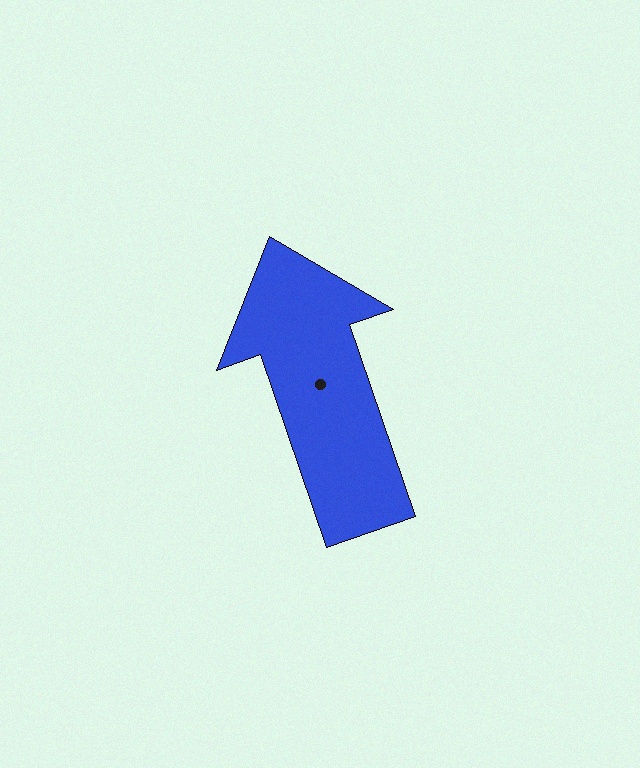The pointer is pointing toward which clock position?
Roughly 11 o'clock.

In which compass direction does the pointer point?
North.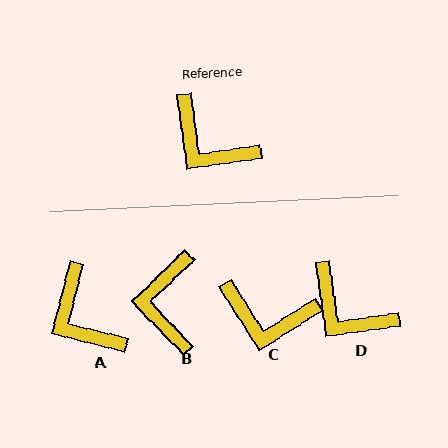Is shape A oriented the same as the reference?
No, it is off by about 22 degrees.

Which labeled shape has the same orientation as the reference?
D.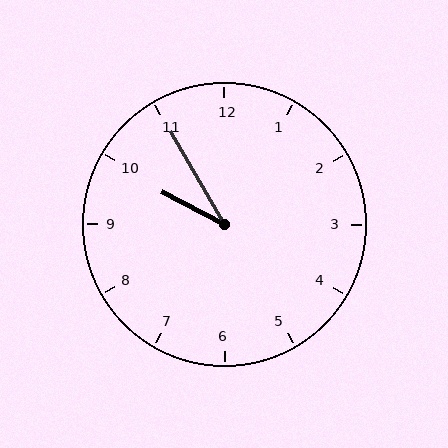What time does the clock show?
9:55.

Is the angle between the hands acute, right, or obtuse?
It is acute.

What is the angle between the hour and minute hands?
Approximately 32 degrees.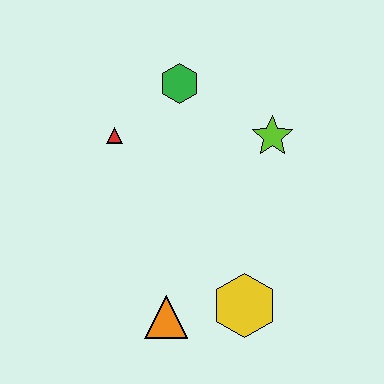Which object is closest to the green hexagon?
The red triangle is closest to the green hexagon.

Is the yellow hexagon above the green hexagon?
No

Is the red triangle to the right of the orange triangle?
No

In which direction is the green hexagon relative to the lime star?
The green hexagon is to the left of the lime star.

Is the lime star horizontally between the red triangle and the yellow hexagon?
No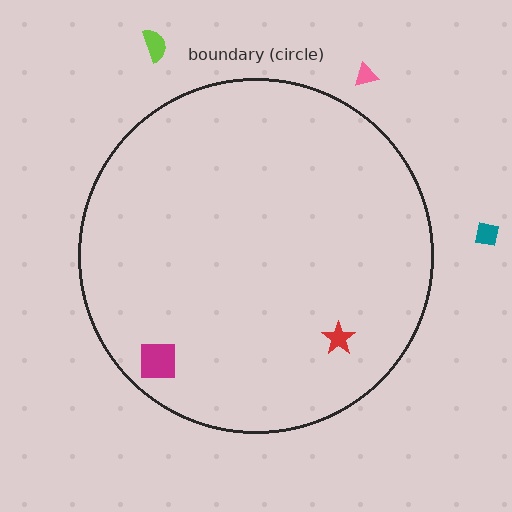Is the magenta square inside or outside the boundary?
Inside.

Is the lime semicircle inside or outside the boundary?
Outside.